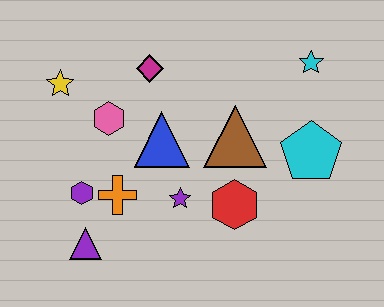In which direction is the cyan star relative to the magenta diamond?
The cyan star is to the right of the magenta diamond.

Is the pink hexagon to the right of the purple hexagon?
Yes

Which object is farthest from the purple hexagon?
The cyan star is farthest from the purple hexagon.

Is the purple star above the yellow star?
No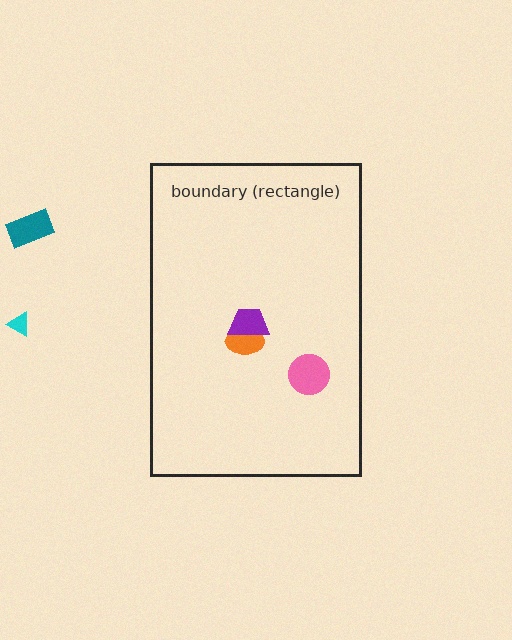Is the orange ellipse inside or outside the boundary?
Inside.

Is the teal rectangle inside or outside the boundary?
Outside.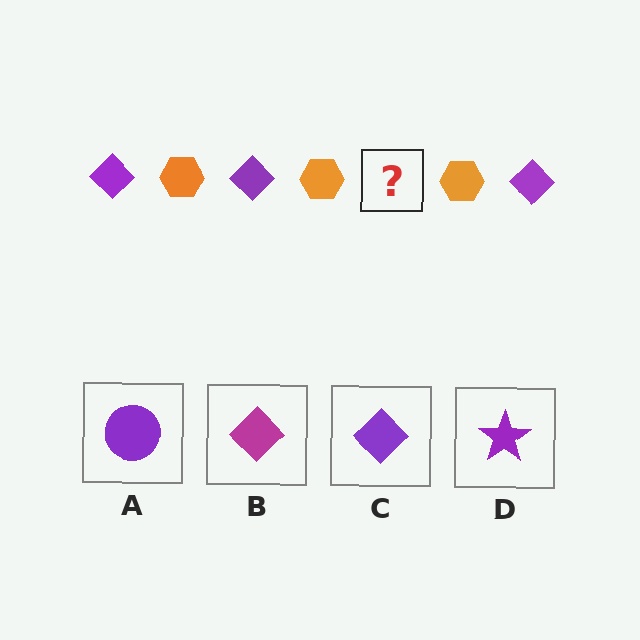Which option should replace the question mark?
Option C.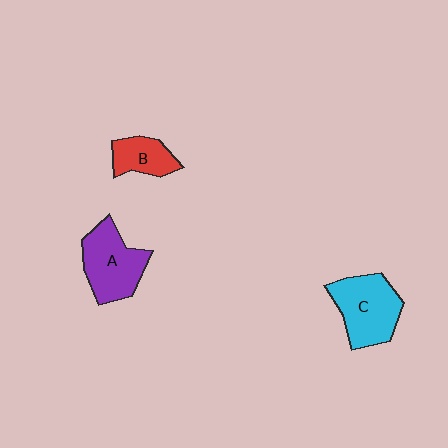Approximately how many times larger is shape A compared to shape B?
Approximately 1.7 times.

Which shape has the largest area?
Shape C (cyan).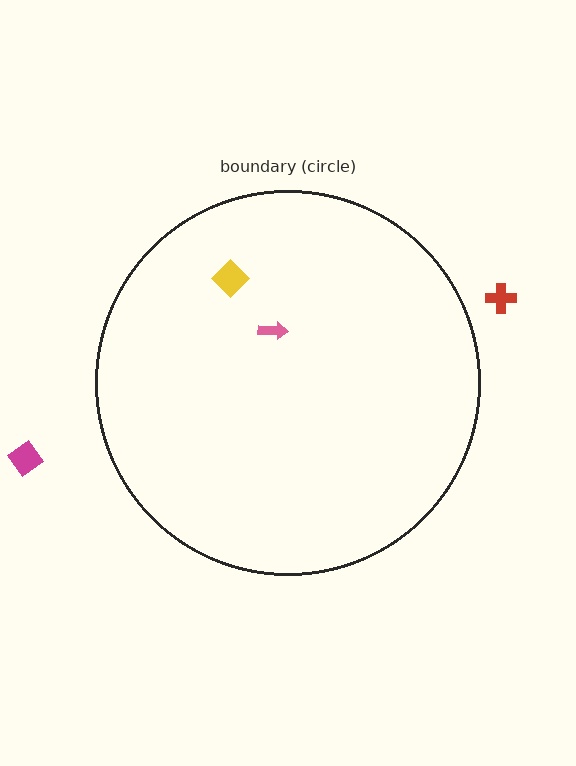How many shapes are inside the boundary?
2 inside, 2 outside.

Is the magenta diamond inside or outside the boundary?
Outside.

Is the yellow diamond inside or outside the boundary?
Inside.